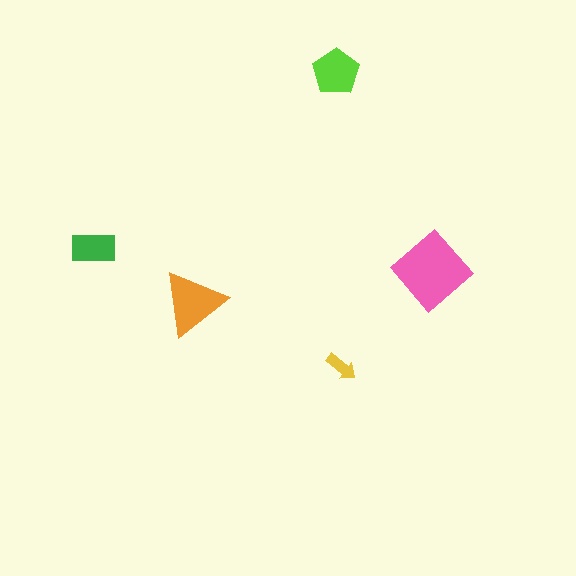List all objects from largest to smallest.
The pink diamond, the orange triangle, the lime pentagon, the green rectangle, the yellow arrow.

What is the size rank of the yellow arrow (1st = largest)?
5th.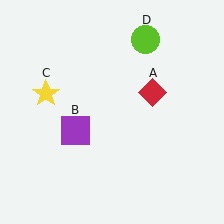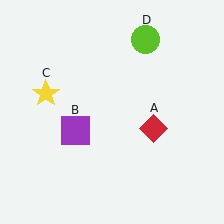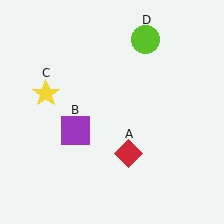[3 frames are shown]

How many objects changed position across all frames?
1 object changed position: red diamond (object A).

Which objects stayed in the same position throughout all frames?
Purple square (object B) and yellow star (object C) and lime circle (object D) remained stationary.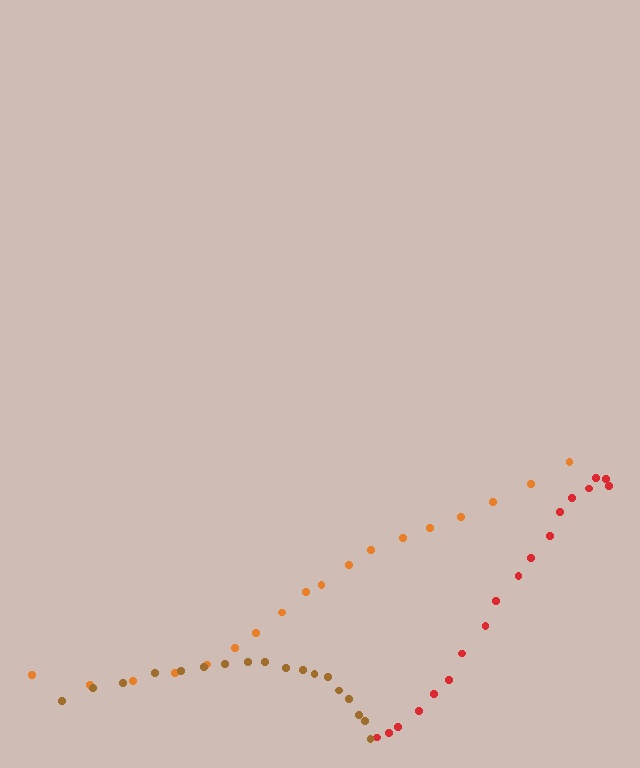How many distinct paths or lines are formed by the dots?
There are 3 distinct paths.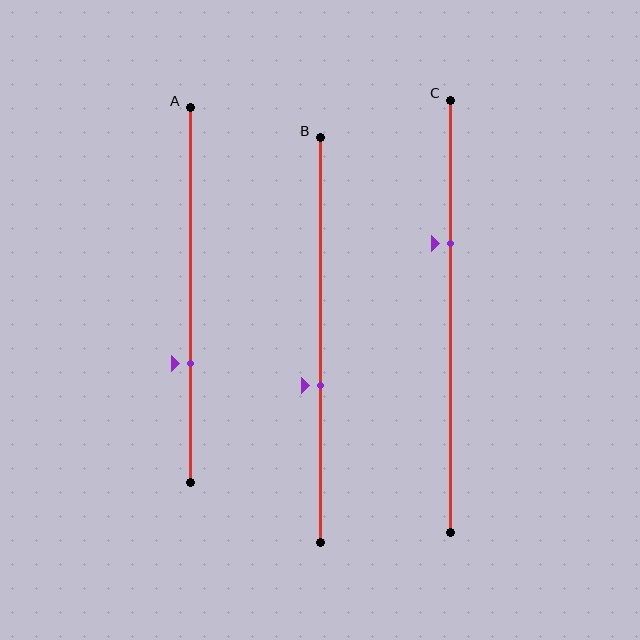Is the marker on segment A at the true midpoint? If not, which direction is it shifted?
No, the marker on segment A is shifted downward by about 18% of the segment length.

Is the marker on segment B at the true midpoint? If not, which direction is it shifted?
No, the marker on segment B is shifted downward by about 11% of the segment length.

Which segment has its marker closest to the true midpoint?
Segment B has its marker closest to the true midpoint.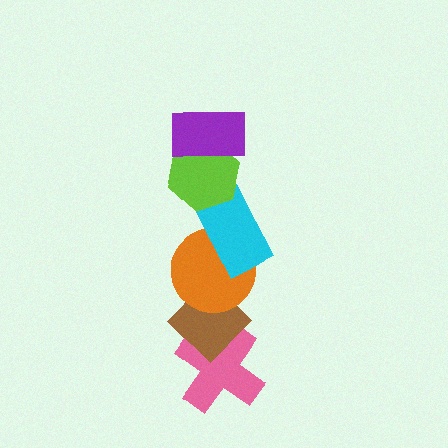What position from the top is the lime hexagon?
The lime hexagon is 2nd from the top.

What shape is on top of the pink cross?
The brown diamond is on top of the pink cross.